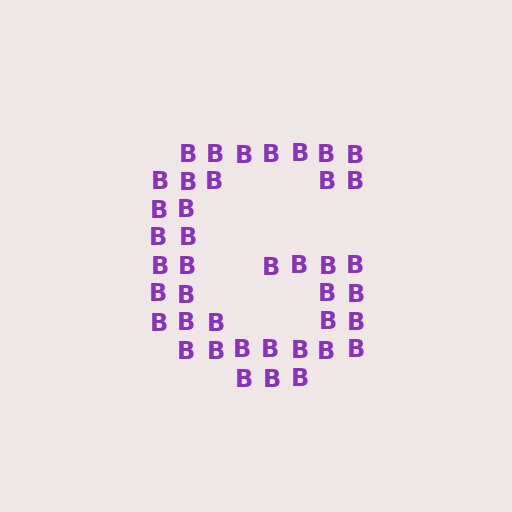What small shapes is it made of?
It is made of small letter B's.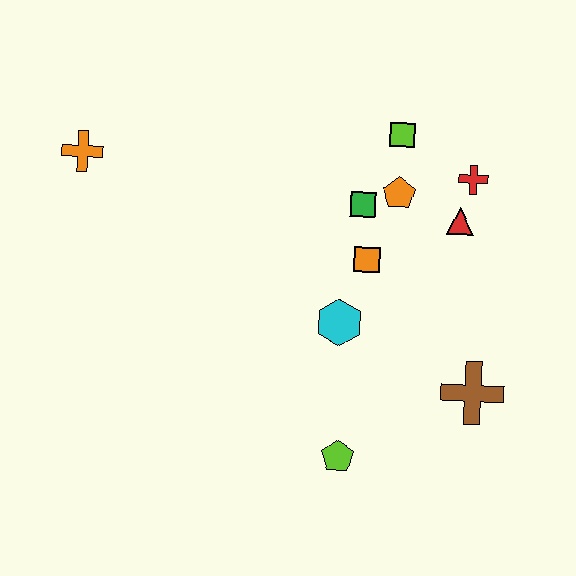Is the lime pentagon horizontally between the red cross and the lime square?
No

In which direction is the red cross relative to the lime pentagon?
The red cross is above the lime pentagon.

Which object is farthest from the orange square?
The orange cross is farthest from the orange square.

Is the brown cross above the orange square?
No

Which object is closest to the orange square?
The green square is closest to the orange square.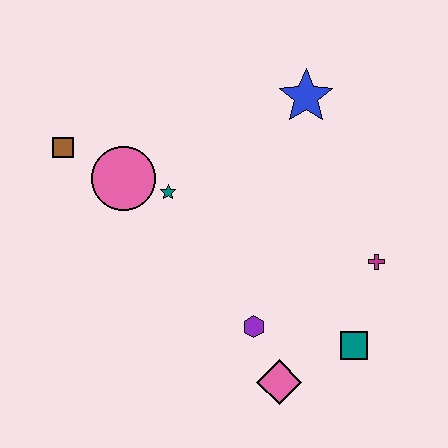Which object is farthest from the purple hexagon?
The brown square is farthest from the purple hexagon.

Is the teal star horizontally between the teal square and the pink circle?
Yes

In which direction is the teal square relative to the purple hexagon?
The teal square is to the right of the purple hexagon.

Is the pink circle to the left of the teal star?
Yes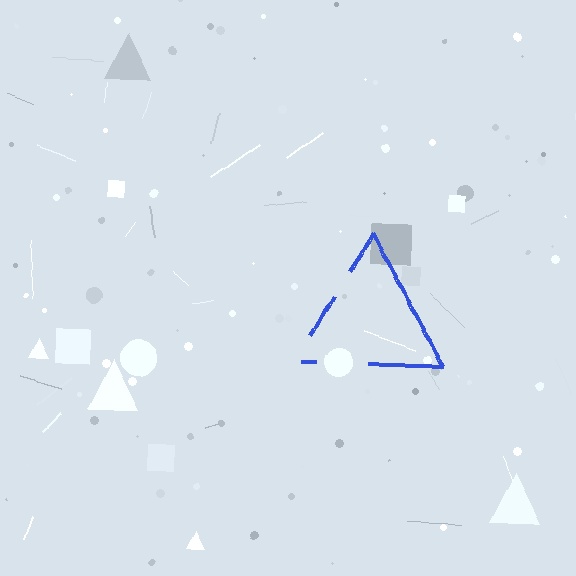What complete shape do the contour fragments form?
The contour fragments form a triangle.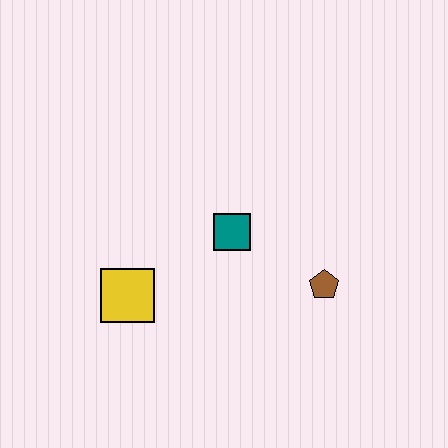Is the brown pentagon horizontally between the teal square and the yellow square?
No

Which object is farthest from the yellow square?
The brown pentagon is farthest from the yellow square.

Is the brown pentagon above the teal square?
No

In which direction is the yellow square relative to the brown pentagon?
The yellow square is to the left of the brown pentagon.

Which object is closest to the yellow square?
The teal square is closest to the yellow square.